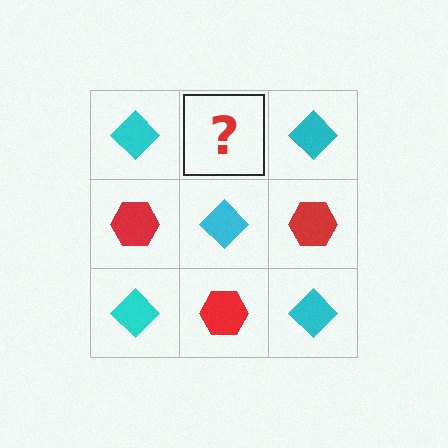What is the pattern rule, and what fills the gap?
The rule is that it alternates cyan diamond and red hexagon in a checkerboard pattern. The gap should be filled with a red hexagon.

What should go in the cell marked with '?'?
The missing cell should contain a red hexagon.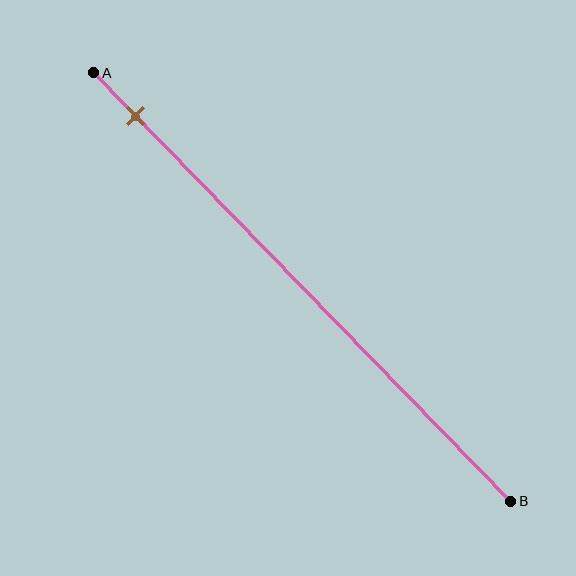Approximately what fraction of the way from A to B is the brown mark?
The brown mark is approximately 10% of the way from A to B.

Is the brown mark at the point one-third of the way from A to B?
No, the mark is at about 10% from A, not at the 33% one-third point.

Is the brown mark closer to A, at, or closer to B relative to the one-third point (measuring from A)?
The brown mark is closer to point A than the one-third point of segment AB.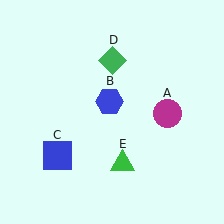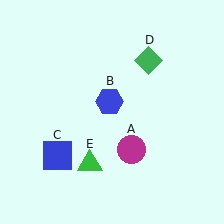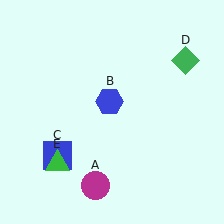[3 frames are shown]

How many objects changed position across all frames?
3 objects changed position: magenta circle (object A), green diamond (object D), green triangle (object E).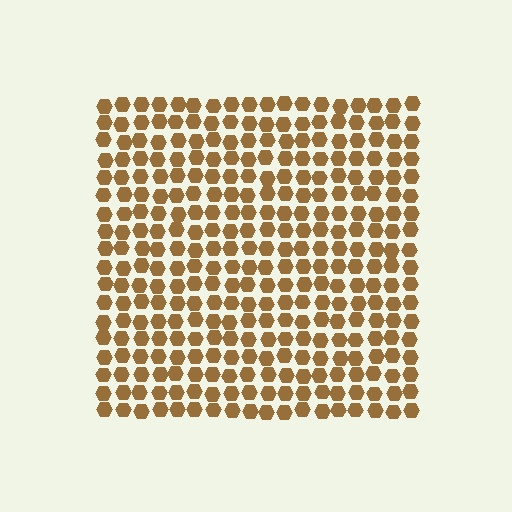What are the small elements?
The small elements are hexagons.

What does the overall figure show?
The overall figure shows a square.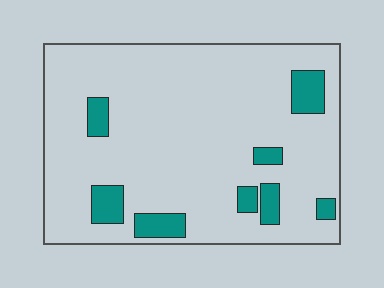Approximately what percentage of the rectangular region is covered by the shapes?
Approximately 10%.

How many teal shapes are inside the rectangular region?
8.